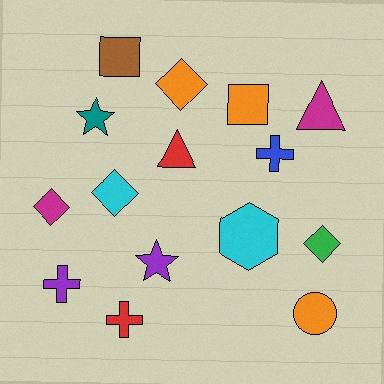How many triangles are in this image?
There are 2 triangles.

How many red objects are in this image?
There are 2 red objects.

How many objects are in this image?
There are 15 objects.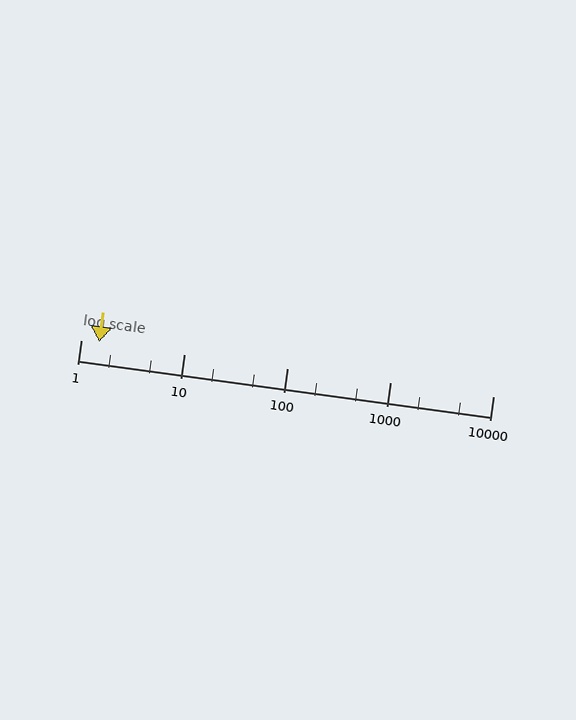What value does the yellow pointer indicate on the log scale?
The pointer indicates approximately 1.5.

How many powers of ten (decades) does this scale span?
The scale spans 4 decades, from 1 to 10000.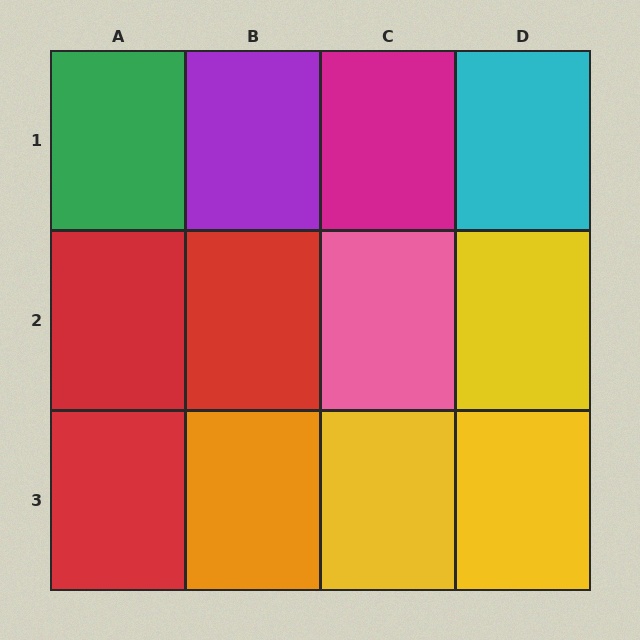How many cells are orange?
1 cell is orange.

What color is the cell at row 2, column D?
Yellow.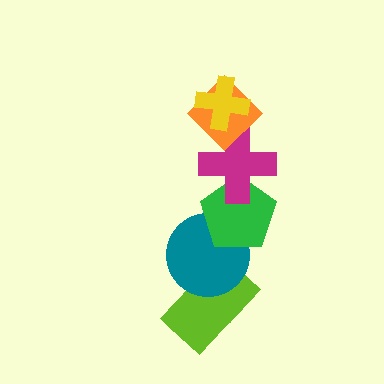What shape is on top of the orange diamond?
The yellow cross is on top of the orange diamond.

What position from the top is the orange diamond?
The orange diamond is 2nd from the top.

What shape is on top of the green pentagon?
The magenta cross is on top of the green pentagon.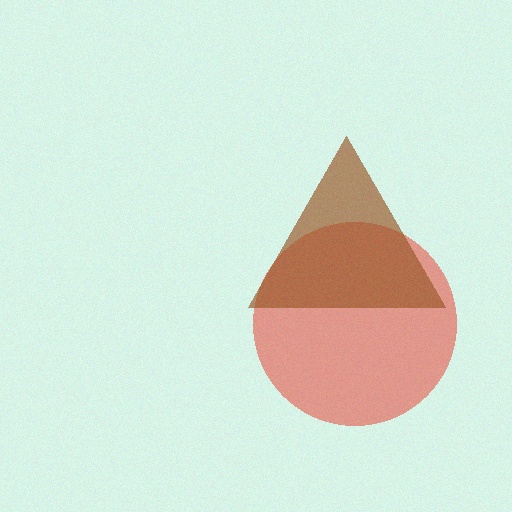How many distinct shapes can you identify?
There are 2 distinct shapes: a red circle, a brown triangle.